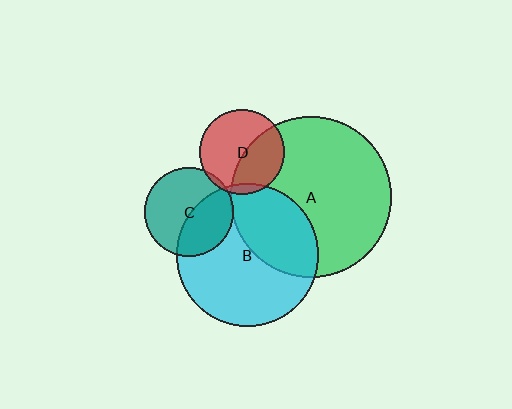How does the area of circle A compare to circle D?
Approximately 3.6 times.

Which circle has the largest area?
Circle A (green).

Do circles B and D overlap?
Yes.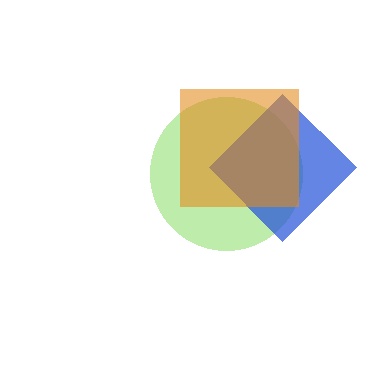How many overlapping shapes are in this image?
There are 3 overlapping shapes in the image.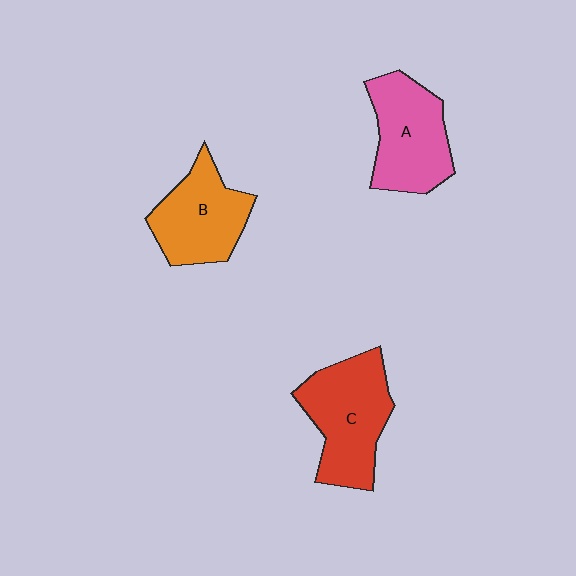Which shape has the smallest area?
Shape B (orange).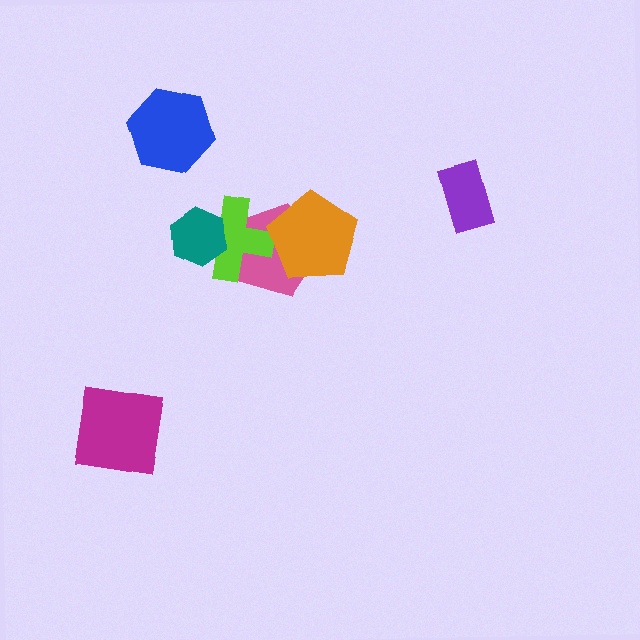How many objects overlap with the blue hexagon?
0 objects overlap with the blue hexagon.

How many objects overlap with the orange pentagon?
1 object overlaps with the orange pentagon.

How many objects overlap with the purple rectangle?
0 objects overlap with the purple rectangle.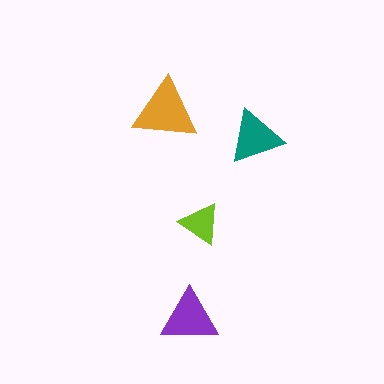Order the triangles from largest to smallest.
the orange one, the purple one, the teal one, the lime one.